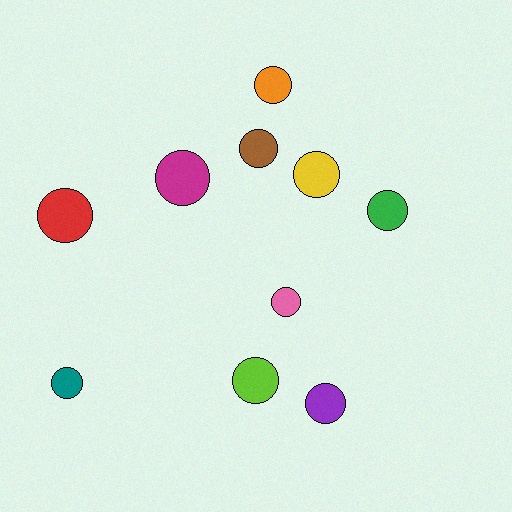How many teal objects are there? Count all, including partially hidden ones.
There is 1 teal object.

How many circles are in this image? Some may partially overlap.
There are 10 circles.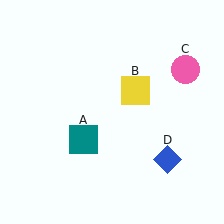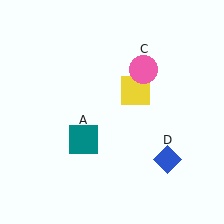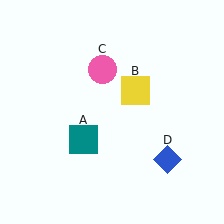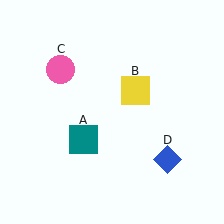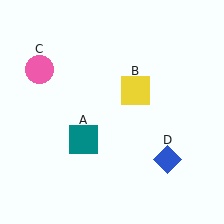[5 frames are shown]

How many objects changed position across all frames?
1 object changed position: pink circle (object C).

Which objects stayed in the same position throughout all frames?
Teal square (object A) and yellow square (object B) and blue diamond (object D) remained stationary.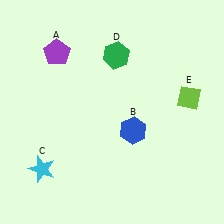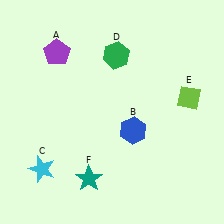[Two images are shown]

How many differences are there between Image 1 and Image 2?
There is 1 difference between the two images.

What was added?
A teal star (F) was added in Image 2.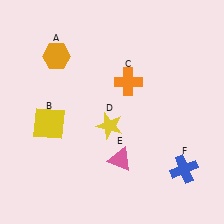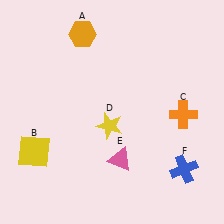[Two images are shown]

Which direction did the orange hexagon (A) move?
The orange hexagon (A) moved right.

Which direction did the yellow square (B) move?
The yellow square (B) moved down.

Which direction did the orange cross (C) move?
The orange cross (C) moved right.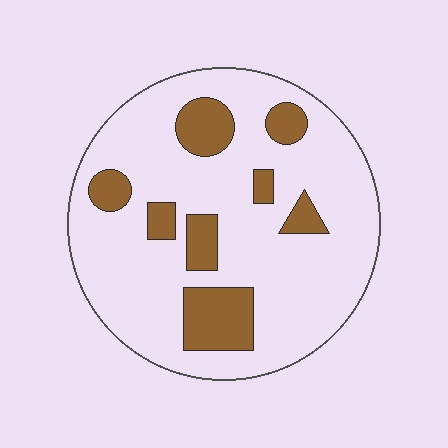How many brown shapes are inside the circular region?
8.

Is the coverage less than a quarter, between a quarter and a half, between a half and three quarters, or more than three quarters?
Less than a quarter.